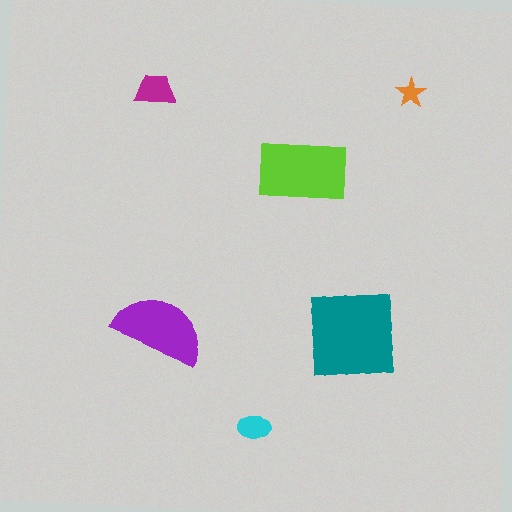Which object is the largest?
The teal square.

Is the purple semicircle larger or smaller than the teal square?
Smaller.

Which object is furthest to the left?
The magenta trapezoid is leftmost.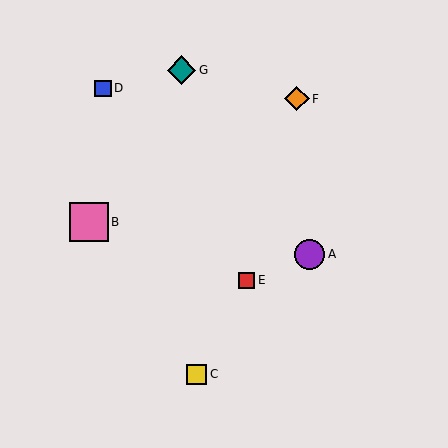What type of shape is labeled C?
Shape C is a yellow square.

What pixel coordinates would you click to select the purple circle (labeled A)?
Click at (310, 254) to select the purple circle A.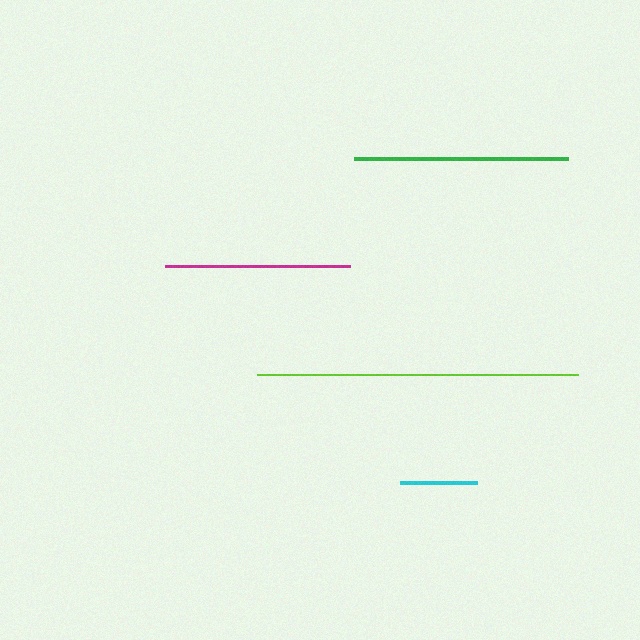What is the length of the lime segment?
The lime segment is approximately 321 pixels long.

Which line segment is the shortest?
The cyan line is the shortest at approximately 77 pixels.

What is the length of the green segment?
The green segment is approximately 214 pixels long.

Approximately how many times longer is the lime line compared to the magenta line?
The lime line is approximately 1.7 times the length of the magenta line.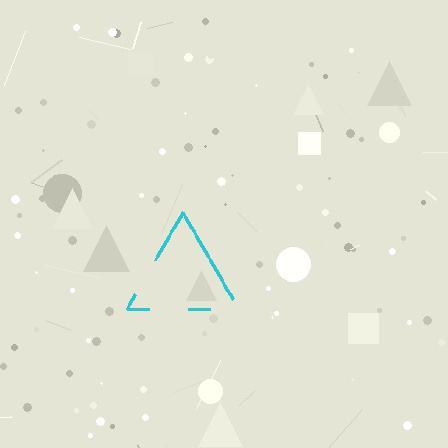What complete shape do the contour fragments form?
The contour fragments form a triangle.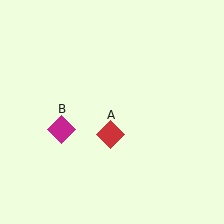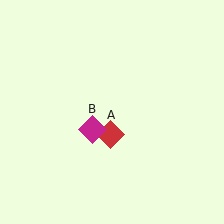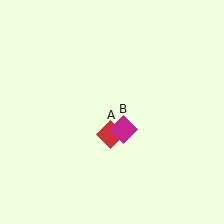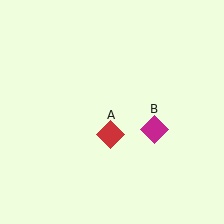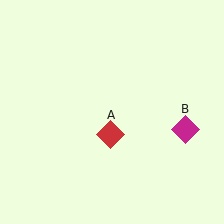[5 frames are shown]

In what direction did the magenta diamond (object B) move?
The magenta diamond (object B) moved right.